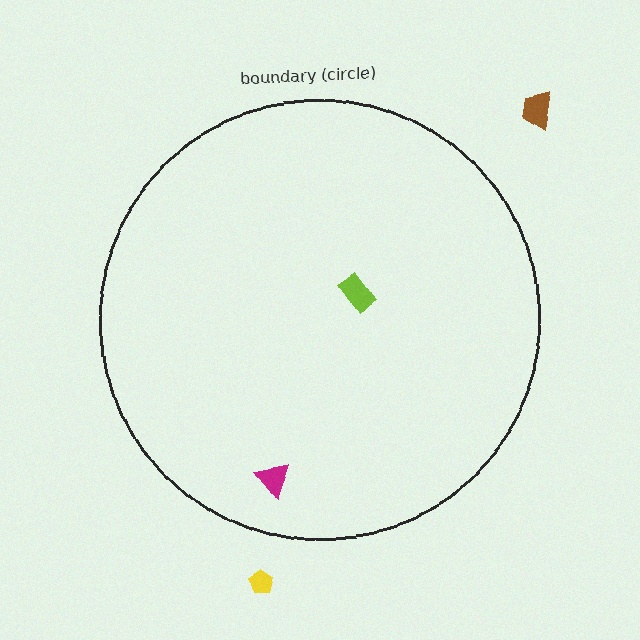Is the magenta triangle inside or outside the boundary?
Inside.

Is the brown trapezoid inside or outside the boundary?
Outside.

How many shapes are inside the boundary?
2 inside, 2 outside.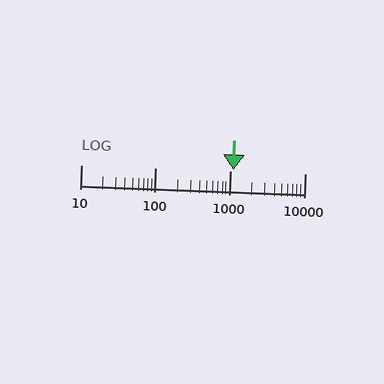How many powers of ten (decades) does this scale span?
The scale spans 3 decades, from 10 to 10000.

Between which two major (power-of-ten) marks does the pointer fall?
The pointer is between 1000 and 10000.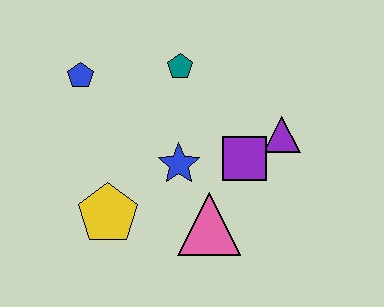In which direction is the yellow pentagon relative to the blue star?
The yellow pentagon is to the left of the blue star.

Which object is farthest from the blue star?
The blue pentagon is farthest from the blue star.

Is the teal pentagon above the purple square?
Yes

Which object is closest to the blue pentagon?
The teal pentagon is closest to the blue pentagon.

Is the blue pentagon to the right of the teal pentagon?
No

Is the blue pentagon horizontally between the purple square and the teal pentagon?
No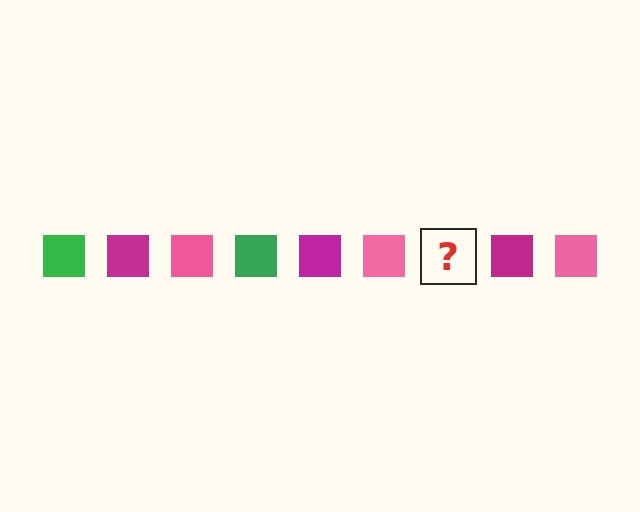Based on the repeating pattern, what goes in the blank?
The blank should be a green square.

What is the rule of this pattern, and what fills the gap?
The rule is that the pattern cycles through green, magenta, pink squares. The gap should be filled with a green square.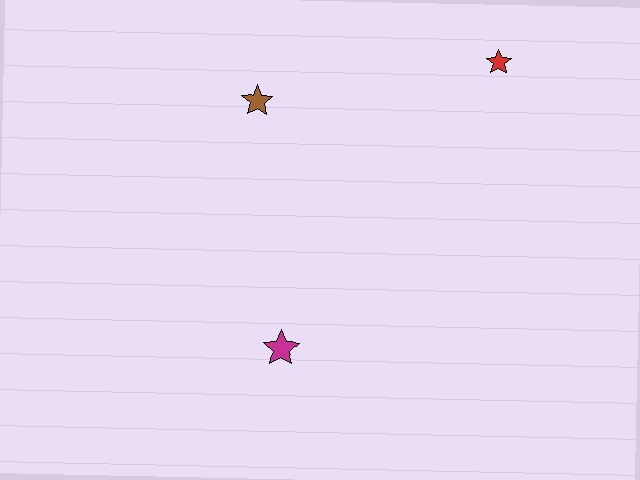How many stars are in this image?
There are 3 stars.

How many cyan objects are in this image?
There are no cyan objects.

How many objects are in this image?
There are 3 objects.